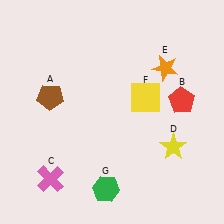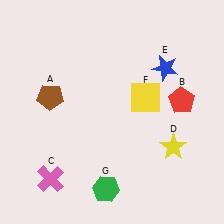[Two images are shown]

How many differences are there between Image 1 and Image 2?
There is 1 difference between the two images.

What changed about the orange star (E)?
In Image 1, E is orange. In Image 2, it changed to blue.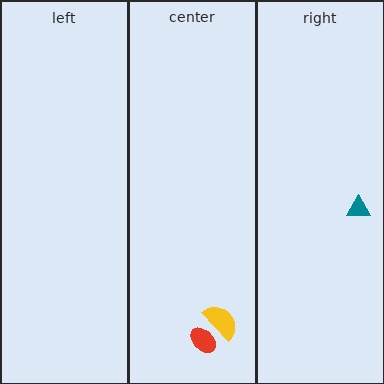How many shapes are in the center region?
2.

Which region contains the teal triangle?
The right region.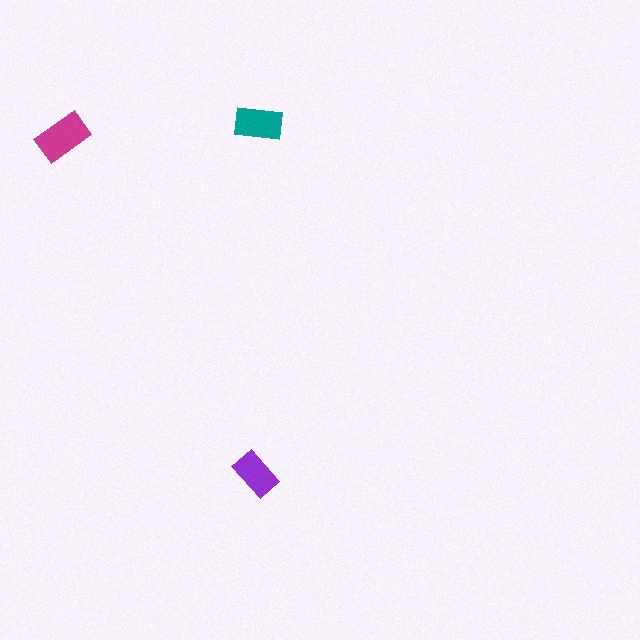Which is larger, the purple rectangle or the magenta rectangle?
The magenta one.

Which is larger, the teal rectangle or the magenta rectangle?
The magenta one.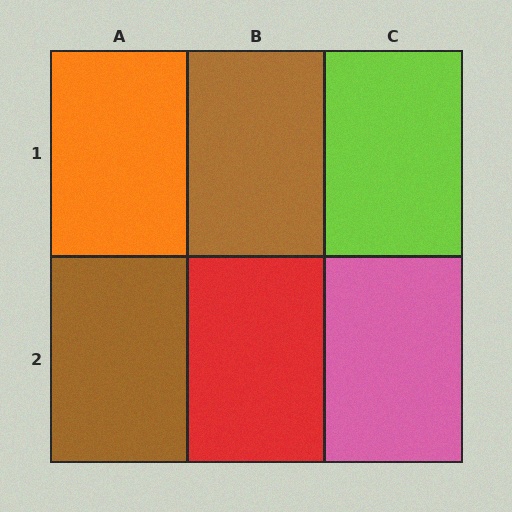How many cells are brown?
2 cells are brown.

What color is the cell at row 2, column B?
Red.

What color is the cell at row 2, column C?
Pink.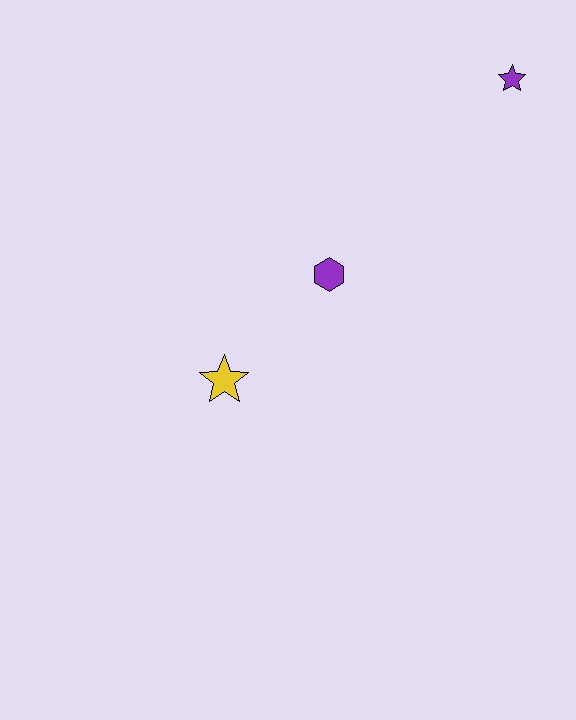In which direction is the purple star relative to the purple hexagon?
The purple star is above the purple hexagon.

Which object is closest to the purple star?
The purple hexagon is closest to the purple star.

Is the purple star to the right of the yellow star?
Yes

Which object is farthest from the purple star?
The yellow star is farthest from the purple star.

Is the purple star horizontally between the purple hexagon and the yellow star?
No